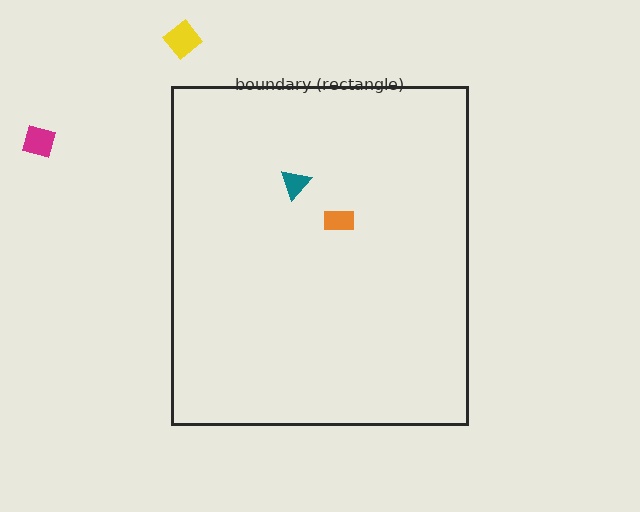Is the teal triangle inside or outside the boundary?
Inside.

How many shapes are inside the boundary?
2 inside, 2 outside.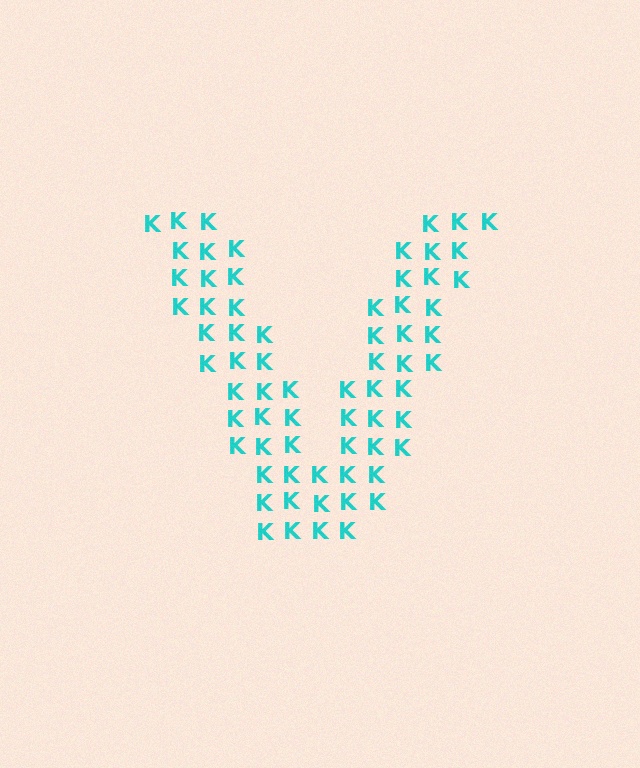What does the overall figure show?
The overall figure shows the letter V.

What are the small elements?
The small elements are letter K's.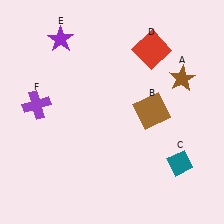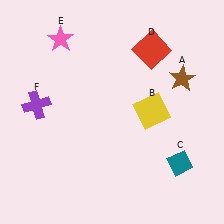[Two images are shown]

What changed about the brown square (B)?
In Image 1, B is brown. In Image 2, it changed to yellow.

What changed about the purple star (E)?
In Image 1, E is purple. In Image 2, it changed to pink.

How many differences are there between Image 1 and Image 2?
There are 2 differences between the two images.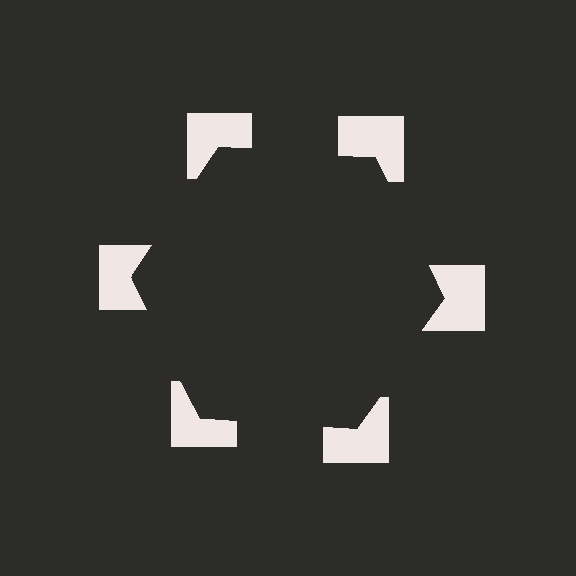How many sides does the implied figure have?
6 sides.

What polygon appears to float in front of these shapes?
An illusory hexagon — its edges are inferred from the aligned wedge cuts in the notched squares, not physically drawn.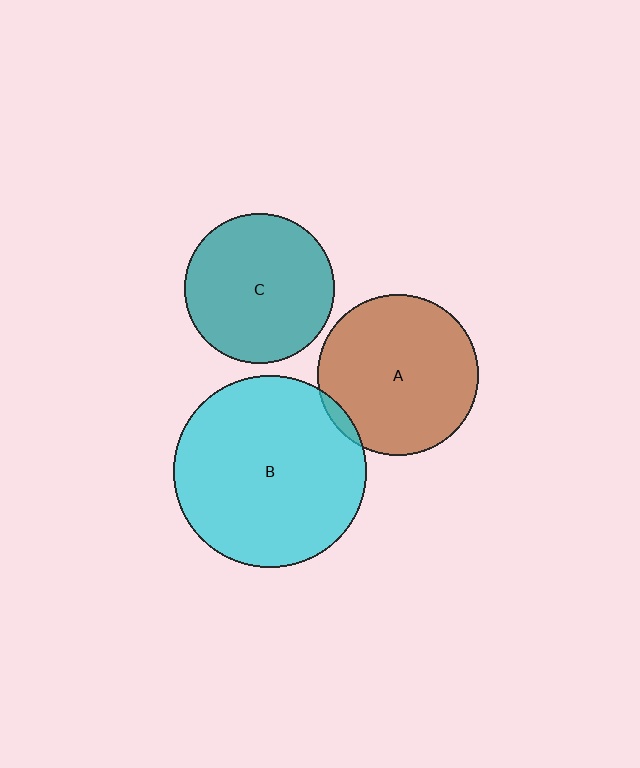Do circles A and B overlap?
Yes.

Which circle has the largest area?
Circle B (cyan).